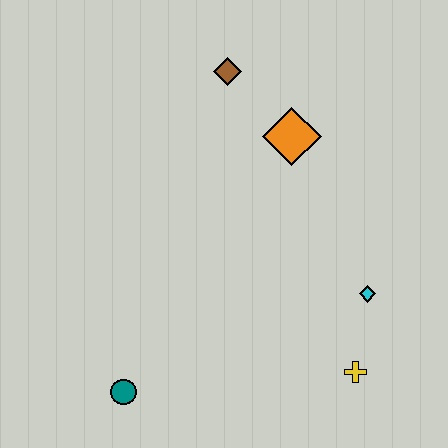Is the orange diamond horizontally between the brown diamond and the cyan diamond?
Yes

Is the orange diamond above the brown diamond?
No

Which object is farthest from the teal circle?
The brown diamond is farthest from the teal circle.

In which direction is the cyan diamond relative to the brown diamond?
The cyan diamond is below the brown diamond.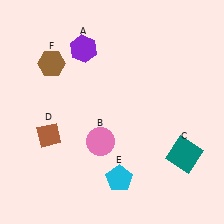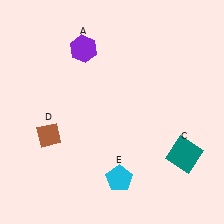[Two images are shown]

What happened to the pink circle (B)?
The pink circle (B) was removed in Image 2. It was in the bottom-left area of Image 1.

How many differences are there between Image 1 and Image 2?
There are 2 differences between the two images.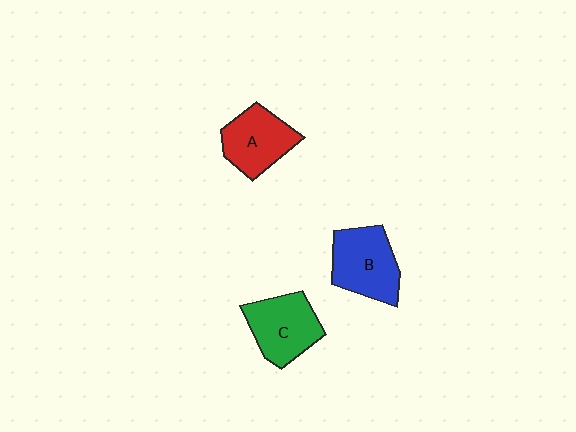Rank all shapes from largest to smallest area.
From largest to smallest: B (blue), C (green), A (red).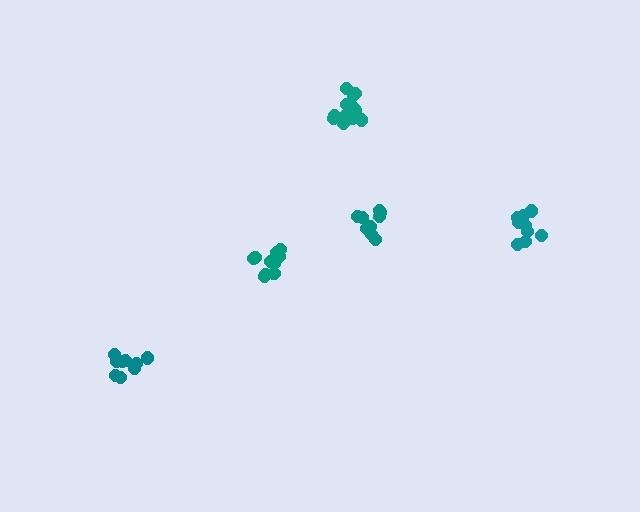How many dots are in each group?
Group 1: 13 dots, Group 2: 9 dots, Group 3: 12 dots, Group 4: 10 dots, Group 5: 9 dots (53 total).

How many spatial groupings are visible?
There are 5 spatial groupings.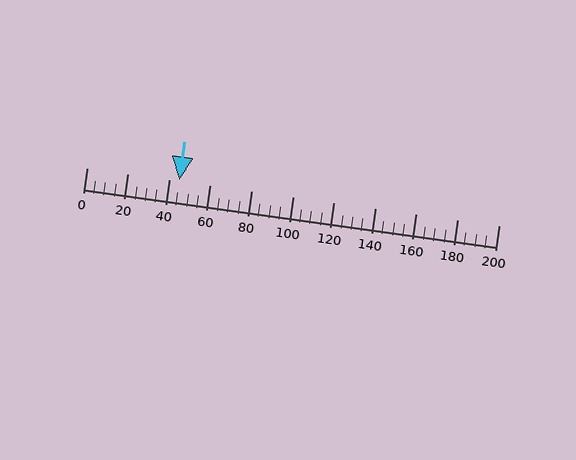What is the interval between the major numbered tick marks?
The major tick marks are spaced 20 units apart.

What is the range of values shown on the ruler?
The ruler shows values from 0 to 200.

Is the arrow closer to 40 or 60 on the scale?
The arrow is closer to 40.